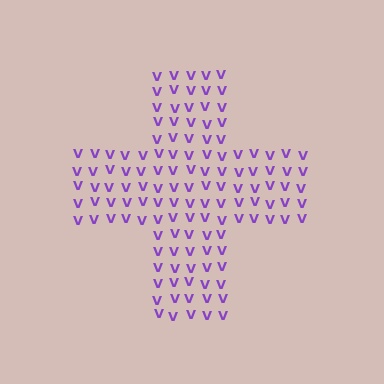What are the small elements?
The small elements are letter V's.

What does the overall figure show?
The overall figure shows a cross.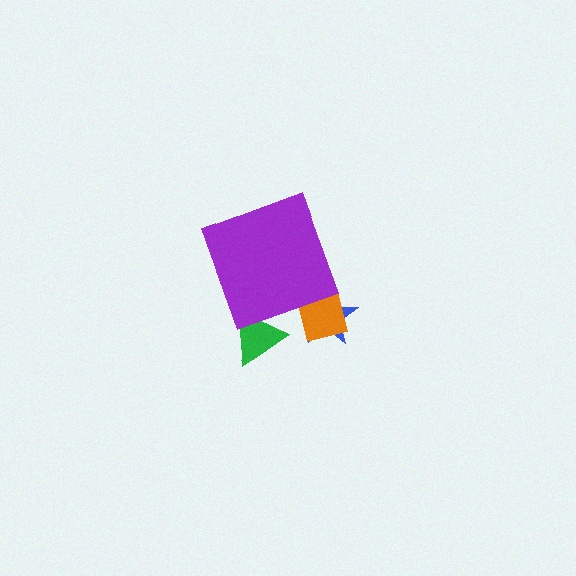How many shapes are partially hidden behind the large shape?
3 shapes are partially hidden.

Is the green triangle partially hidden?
Yes, the green triangle is partially hidden behind the purple diamond.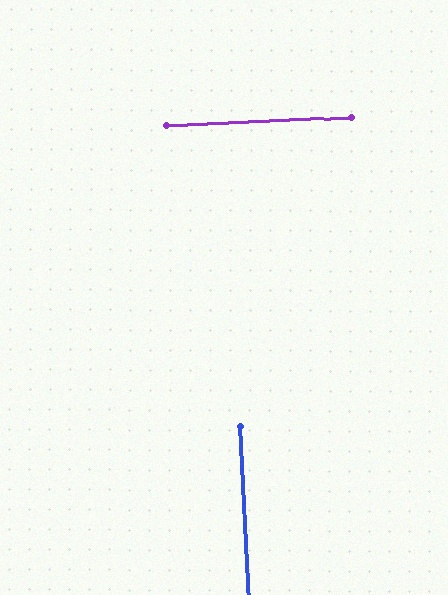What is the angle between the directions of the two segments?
Approximately 90 degrees.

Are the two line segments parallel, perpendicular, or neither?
Perpendicular — they meet at approximately 90°.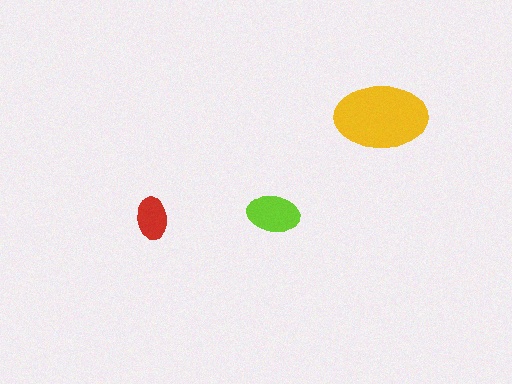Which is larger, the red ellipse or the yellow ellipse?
The yellow one.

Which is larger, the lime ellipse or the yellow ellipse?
The yellow one.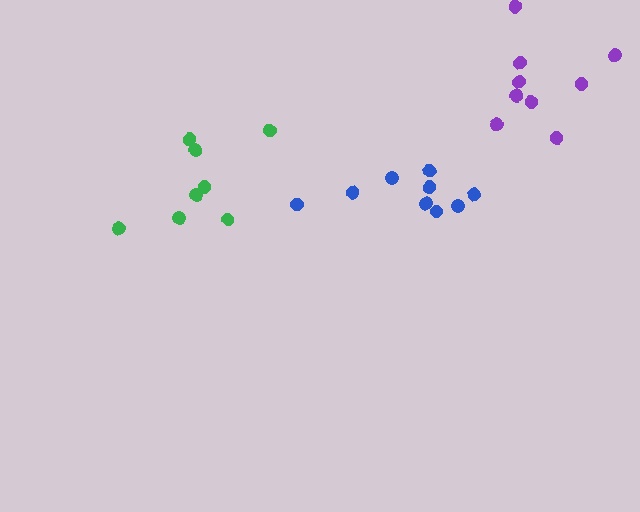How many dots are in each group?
Group 1: 9 dots, Group 2: 8 dots, Group 3: 9 dots (26 total).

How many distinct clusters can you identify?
There are 3 distinct clusters.